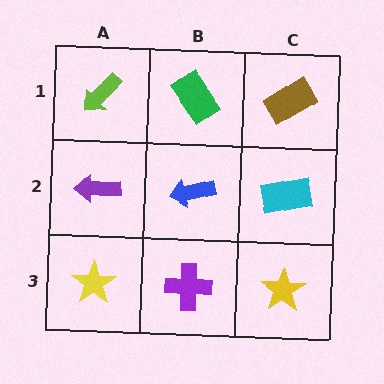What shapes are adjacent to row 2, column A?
A lime arrow (row 1, column A), a yellow star (row 3, column A), a blue arrow (row 2, column B).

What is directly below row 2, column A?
A yellow star.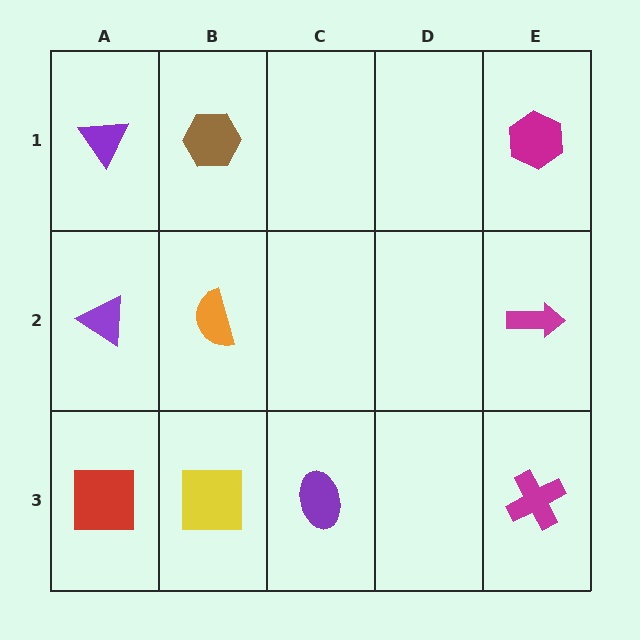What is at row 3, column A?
A red square.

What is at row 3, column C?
A purple ellipse.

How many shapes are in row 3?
4 shapes.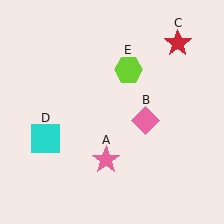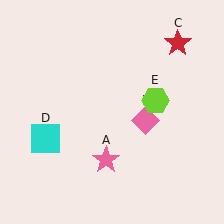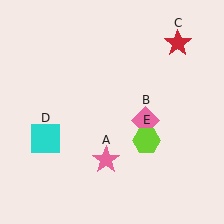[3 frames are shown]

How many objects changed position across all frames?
1 object changed position: lime hexagon (object E).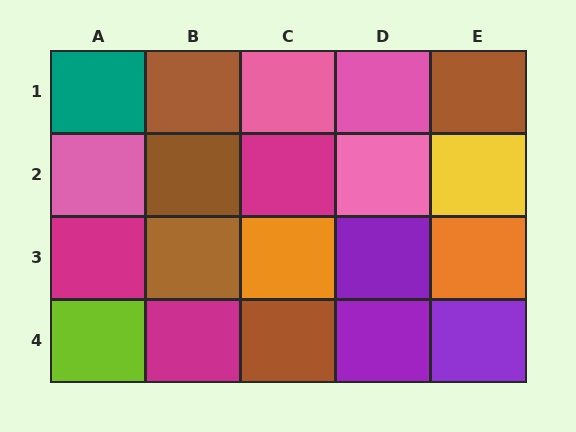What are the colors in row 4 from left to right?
Lime, magenta, brown, purple, purple.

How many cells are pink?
4 cells are pink.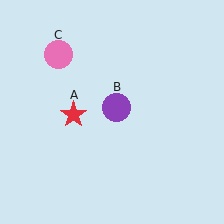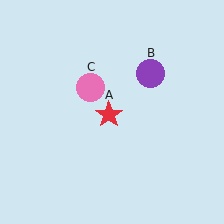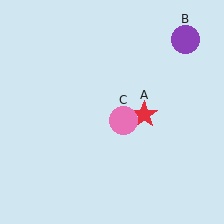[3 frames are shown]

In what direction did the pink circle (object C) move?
The pink circle (object C) moved down and to the right.